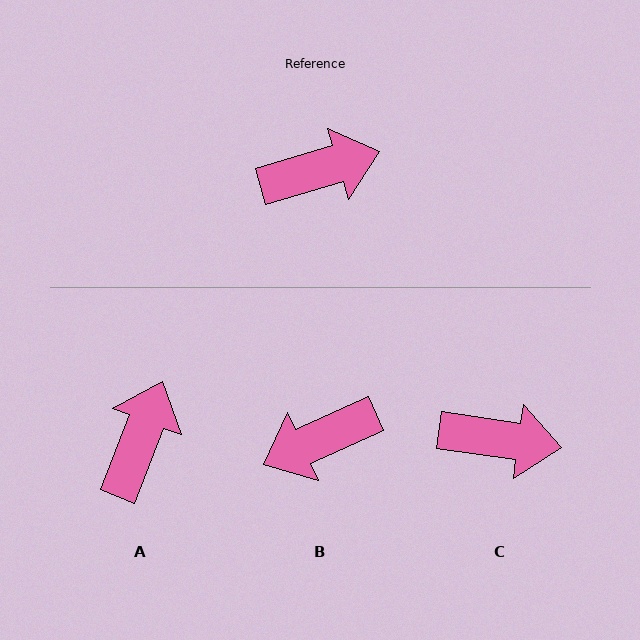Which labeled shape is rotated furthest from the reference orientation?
B, about 172 degrees away.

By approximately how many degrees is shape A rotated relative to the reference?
Approximately 52 degrees counter-clockwise.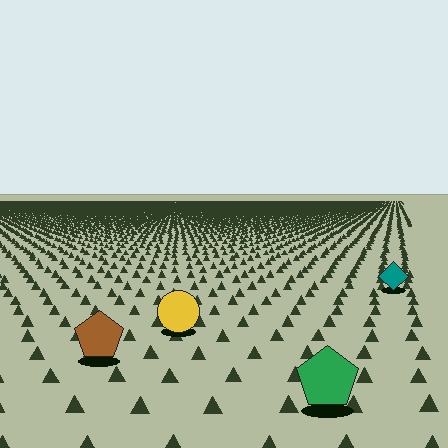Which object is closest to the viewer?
The green pentagon is closest. The texture marks near it are larger and more spread out.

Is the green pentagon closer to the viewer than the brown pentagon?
Yes. The green pentagon is closer — you can tell from the texture gradient: the ground texture is coarser near it.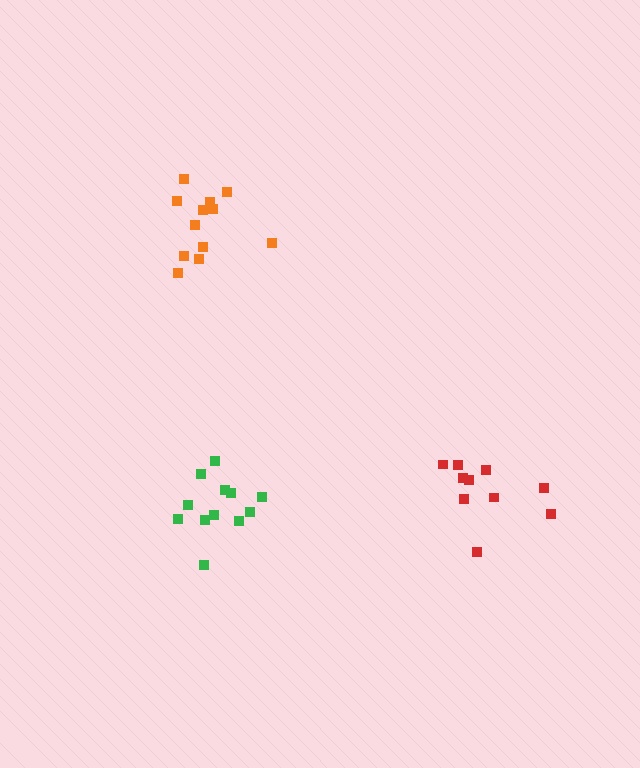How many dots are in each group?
Group 1: 12 dots, Group 2: 10 dots, Group 3: 12 dots (34 total).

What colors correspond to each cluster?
The clusters are colored: green, red, orange.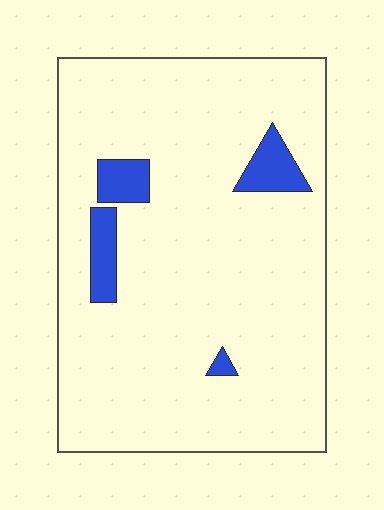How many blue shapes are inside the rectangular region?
4.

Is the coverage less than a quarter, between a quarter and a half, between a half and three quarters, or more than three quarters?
Less than a quarter.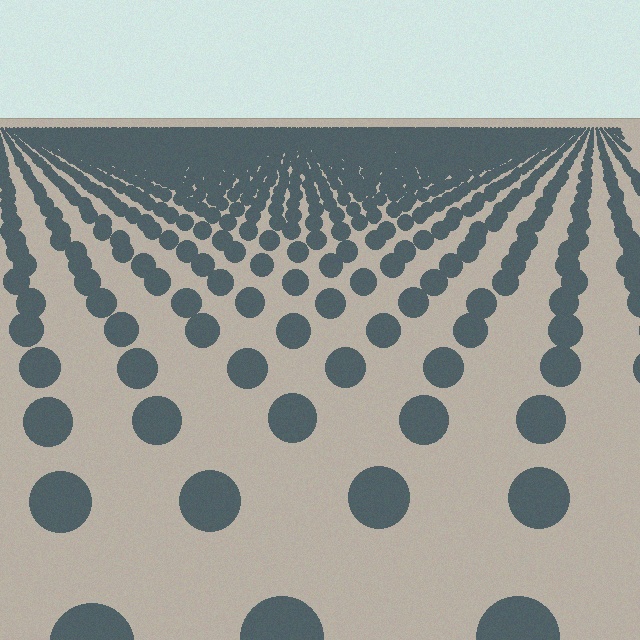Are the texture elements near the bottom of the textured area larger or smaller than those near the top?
Larger. Near the bottom, elements are closer to the viewer and appear at a bigger on-screen size.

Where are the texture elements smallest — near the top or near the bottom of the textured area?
Near the top.